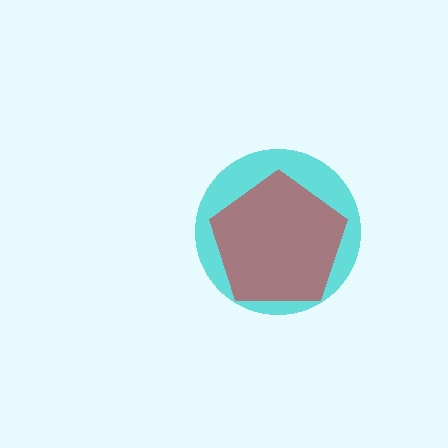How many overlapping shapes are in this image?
There are 2 overlapping shapes in the image.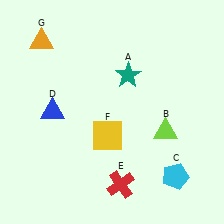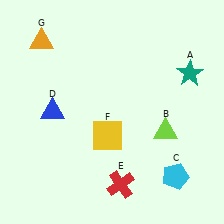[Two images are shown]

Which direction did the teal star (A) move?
The teal star (A) moved right.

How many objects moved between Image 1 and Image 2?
1 object moved between the two images.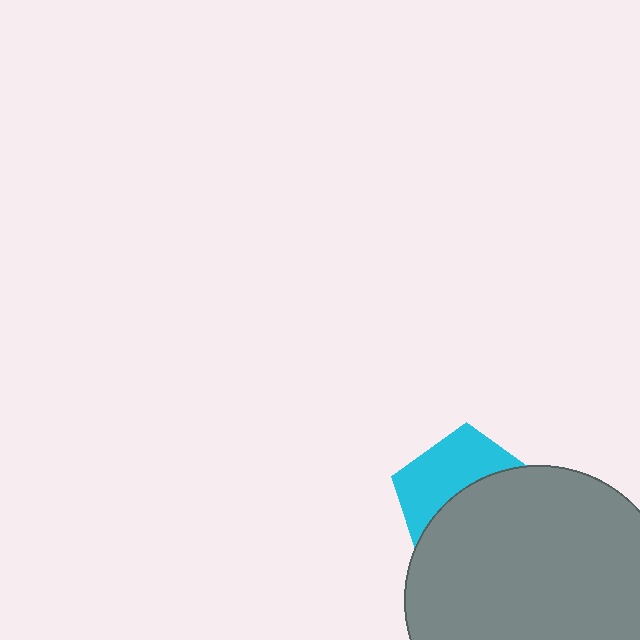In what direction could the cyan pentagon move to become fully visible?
The cyan pentagon could move up. That would shift it out from behind the gray circle entirely.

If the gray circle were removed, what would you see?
You would see the complete cyan pentagon.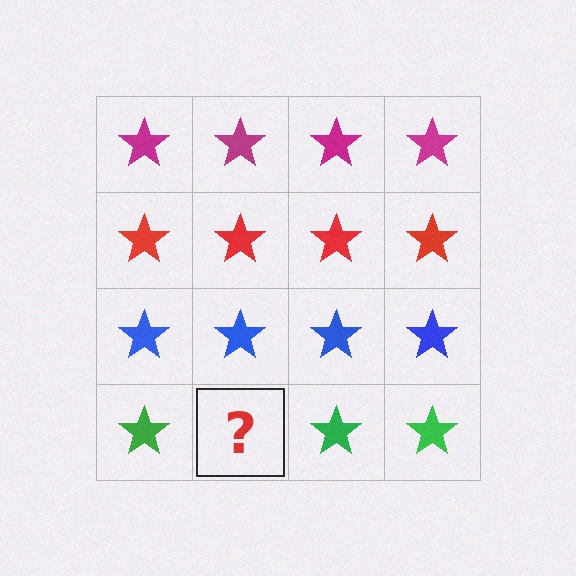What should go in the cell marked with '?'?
The missing cell should contain a green star.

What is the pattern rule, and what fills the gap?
The rule is that each row has a consistent color. The gap should be filled with a green star.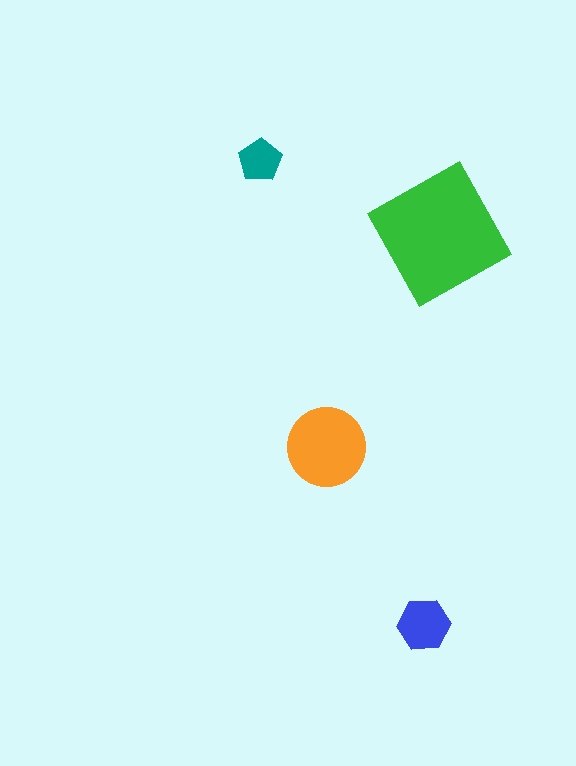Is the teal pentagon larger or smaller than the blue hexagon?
Smaller.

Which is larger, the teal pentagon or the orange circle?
The orange circle.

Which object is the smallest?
The teal pentagon.